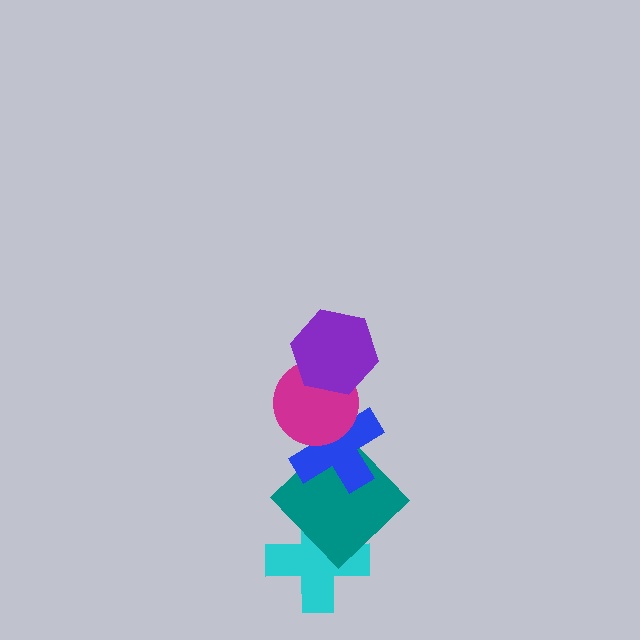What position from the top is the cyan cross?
The cyan cross is 5th from the top.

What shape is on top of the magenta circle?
The purple hexagon is on top of the magenta circle.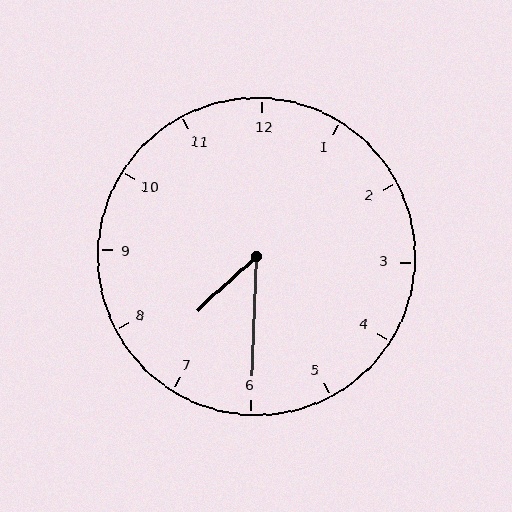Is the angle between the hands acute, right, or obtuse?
It is acute.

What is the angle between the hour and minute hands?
Approximately 45 degrees.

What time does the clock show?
7:30.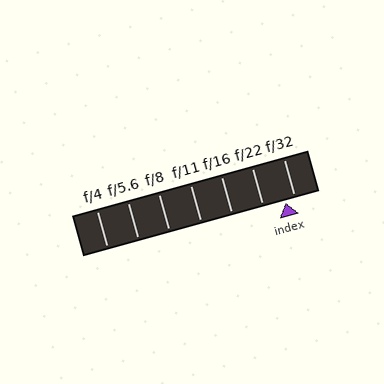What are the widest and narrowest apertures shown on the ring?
The widest aperture shown is f/4 and the narrowest is f/32.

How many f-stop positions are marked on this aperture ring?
There are 7 f-stop positions marked.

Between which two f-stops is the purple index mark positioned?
The index mark is between f/22 and f/32.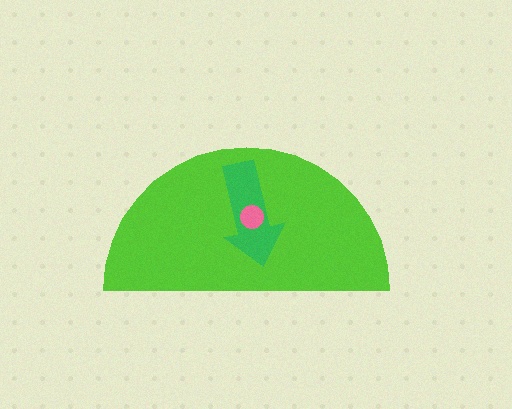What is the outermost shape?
The lime semicircle.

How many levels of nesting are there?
3.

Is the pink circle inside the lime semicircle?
Yes.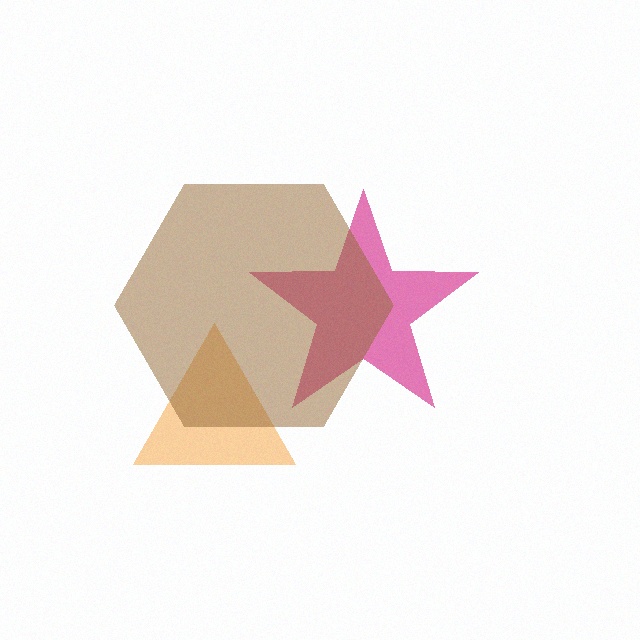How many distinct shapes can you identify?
There are 3 distinct shapes: an orange triangle, a magenta star, a brown hexagon.